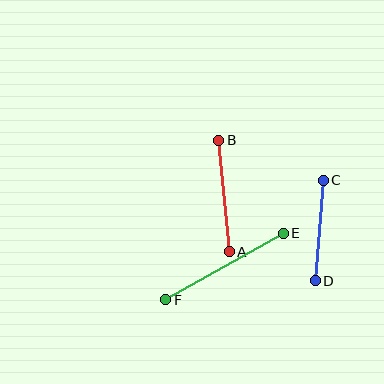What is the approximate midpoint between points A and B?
The midpoint is at approximately (224, 196) pixels.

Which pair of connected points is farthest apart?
Points E and F are farthest apart.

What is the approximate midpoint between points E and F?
The midpoint is at approximately (224, 267) pixels.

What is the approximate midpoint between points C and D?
The midpoint is at approximately (319, 230) pixels.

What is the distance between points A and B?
The distance is approximately 112 pixels.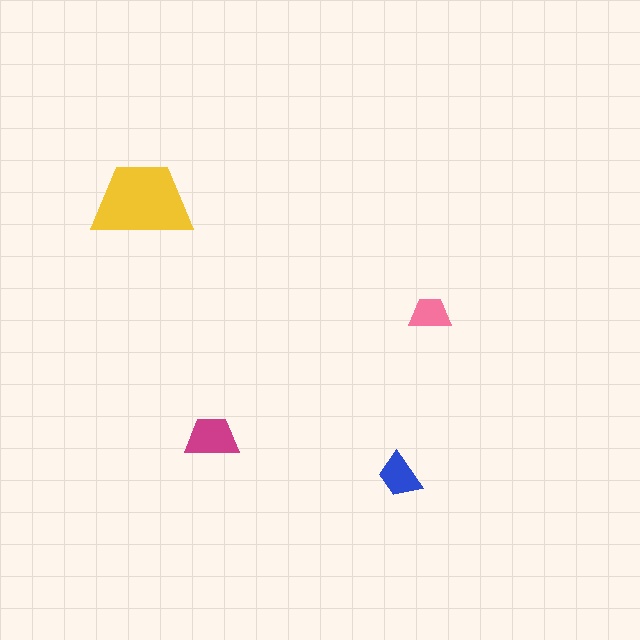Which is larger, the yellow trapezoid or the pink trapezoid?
The yellow one.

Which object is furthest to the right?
The pink trapezoid is rightmost.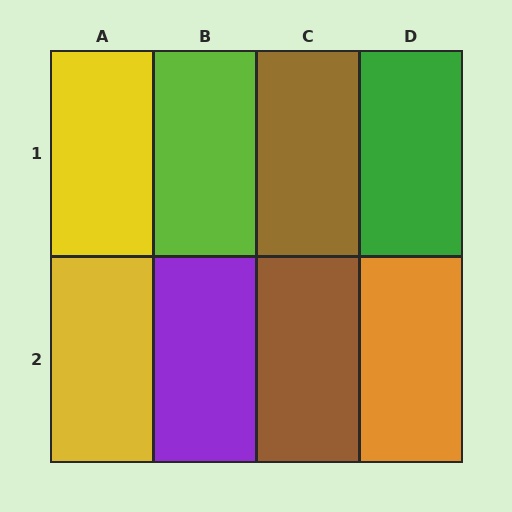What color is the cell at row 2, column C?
Brown.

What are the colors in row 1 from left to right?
Yellow, lime, brown, green.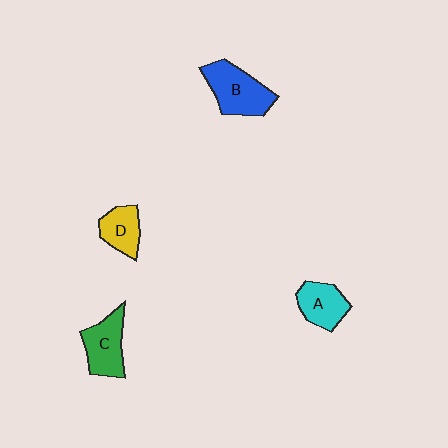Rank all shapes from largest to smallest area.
From largest to smallest: B (blue), C (green), A (cyan), D (yellow).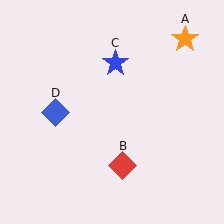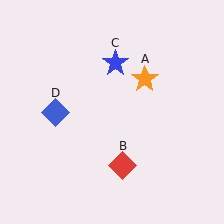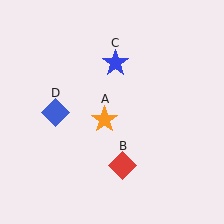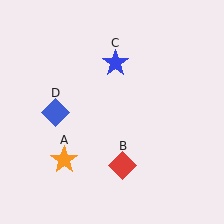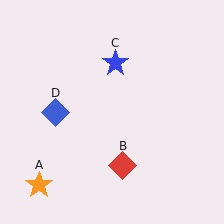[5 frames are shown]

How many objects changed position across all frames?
1 object changed position: orange star (object A).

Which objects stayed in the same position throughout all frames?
Red diamond (object B) and blue star (object C) and blue diamond (object D) remained stationary.